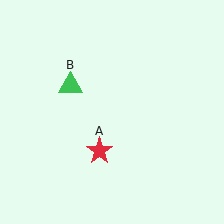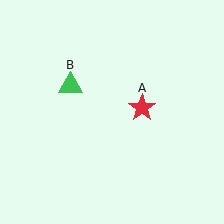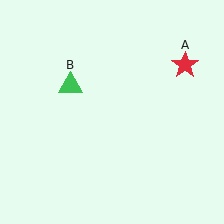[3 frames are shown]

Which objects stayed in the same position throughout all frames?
Green triangle (object B) remained stationary.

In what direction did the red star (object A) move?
The red star (object A) moved up and to the right.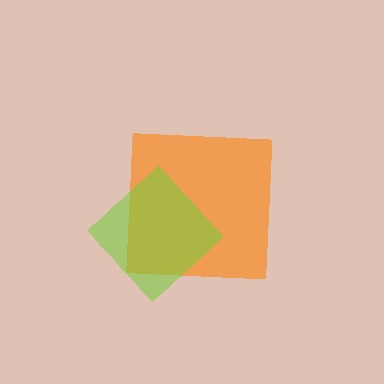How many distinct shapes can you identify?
There are 2 distinct shapes: an orange square, a lime diamond.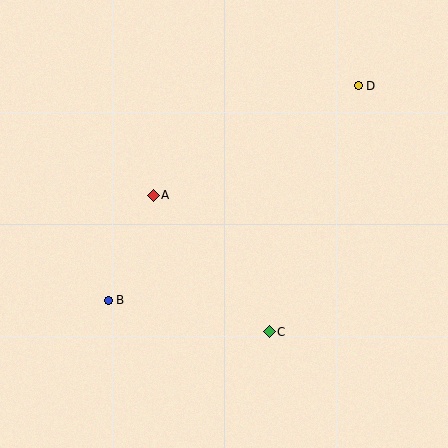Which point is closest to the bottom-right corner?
Point C is closest to the bottom-right corner.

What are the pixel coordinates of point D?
Point D is at (358, 86).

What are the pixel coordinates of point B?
Point B is at (108, 300).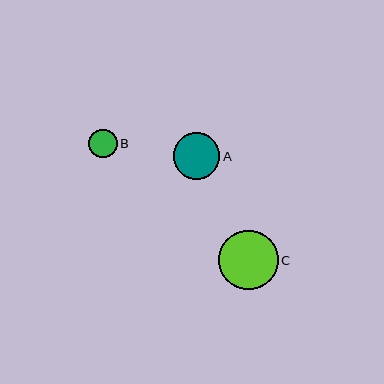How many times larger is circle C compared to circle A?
Circle C is approximately 1.3 times the size of circle A.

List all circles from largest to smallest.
From largest to smallest: C, A, B.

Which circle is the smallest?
Circle B is the smallest with a size of approximately 28 pixels.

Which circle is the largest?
Circle C is the largest with a size of approximately 59 pixels.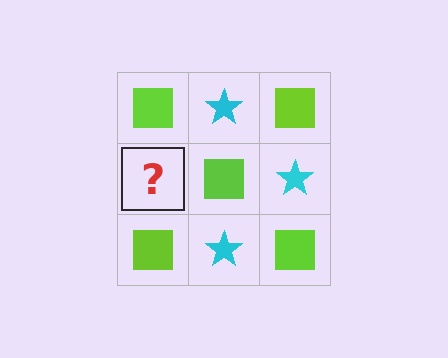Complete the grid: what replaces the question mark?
The question mark should be replaced with a cyan star.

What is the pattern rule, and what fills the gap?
The rule is that it alternates lime square and cyan star in a checkerboard pattern. The gap should be filled with a cyan star.